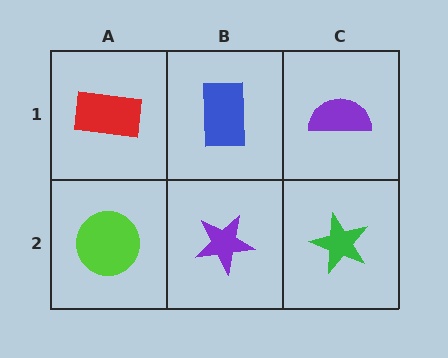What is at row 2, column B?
A purple star.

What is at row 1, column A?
A red rectangle.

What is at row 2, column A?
A lime circle.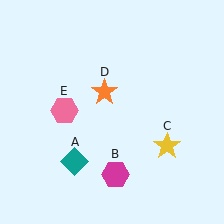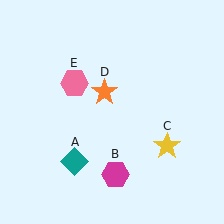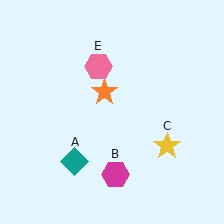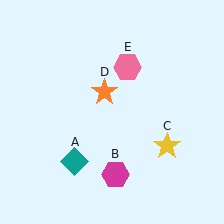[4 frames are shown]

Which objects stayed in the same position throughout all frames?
Teal diamond (object A) and magenta hexagon (object B) and yellow star (object C) and orange star (object D) remained stationary.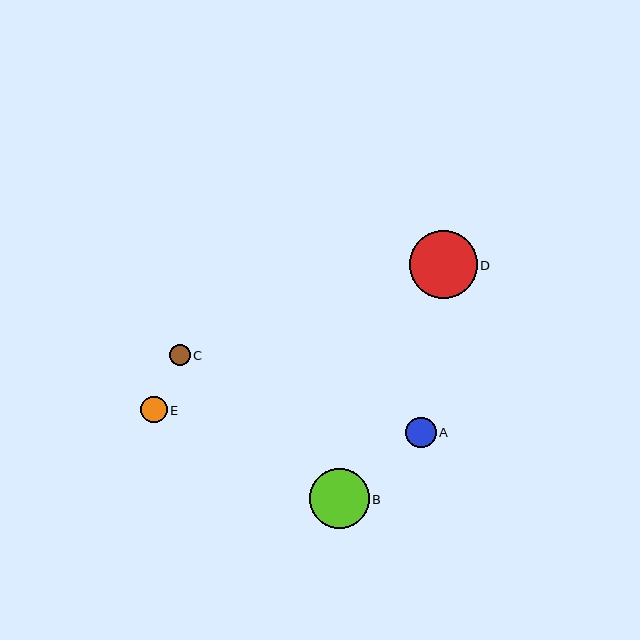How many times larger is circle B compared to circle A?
Circle B is approximately 1.9 times the size of circle A.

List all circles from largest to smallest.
From largest to smallest: D, B, A, E, C.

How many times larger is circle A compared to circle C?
Circle A is approximately 1.4 times the size of circle C.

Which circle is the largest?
Circle D is the largest with a size of approximately 68 pixels.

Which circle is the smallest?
Circle C is the smallest with a size of approximately 21 pixels.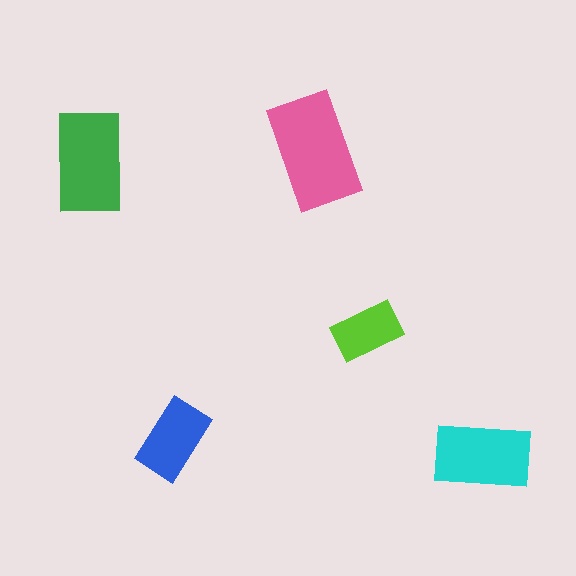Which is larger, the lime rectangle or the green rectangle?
The green one.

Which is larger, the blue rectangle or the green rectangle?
The green one.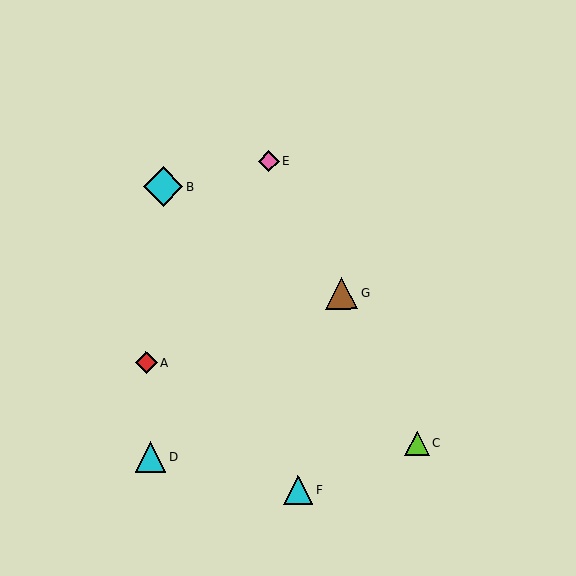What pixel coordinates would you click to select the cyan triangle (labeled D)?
Click at (151, 457) to select the cyan triangle D.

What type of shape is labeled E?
Shape E is a pink diamond.